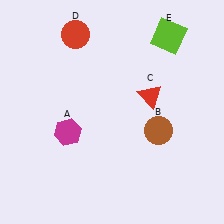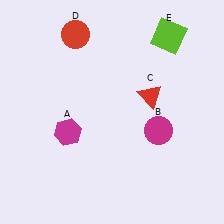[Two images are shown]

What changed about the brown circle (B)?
In Image 1, B is brown. In Image 2, it changed to magenta.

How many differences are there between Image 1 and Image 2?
There is 1 difference between the two images.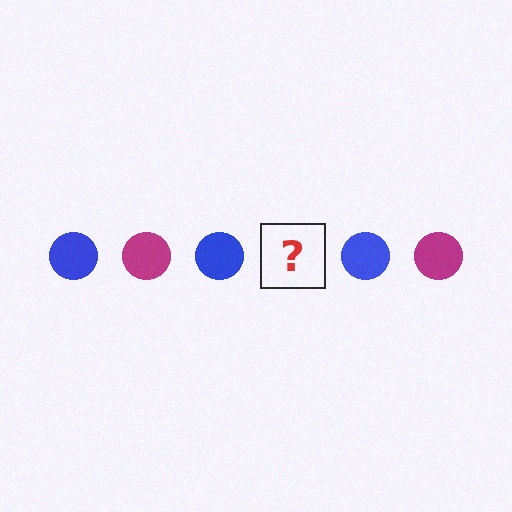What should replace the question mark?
The question mark should be replaced with a magenta circle.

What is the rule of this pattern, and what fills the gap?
The rule is that the pattern cycles through blue, magenta circles. The gap should be filled with a magenta circle.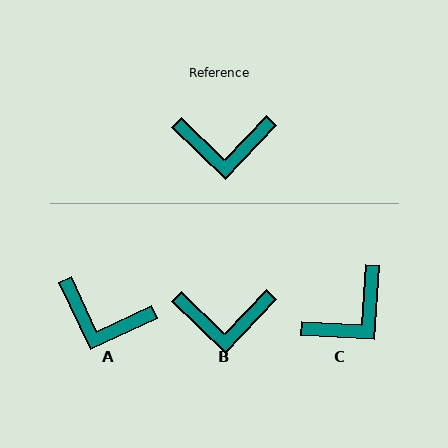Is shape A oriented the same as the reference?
No, it is off by about 21 degrees.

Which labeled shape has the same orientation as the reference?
B.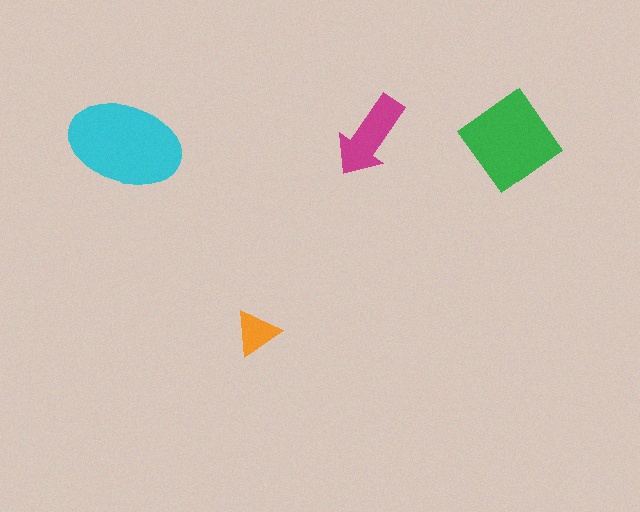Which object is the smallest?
The orange triangle.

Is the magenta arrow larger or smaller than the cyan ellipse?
Smaller.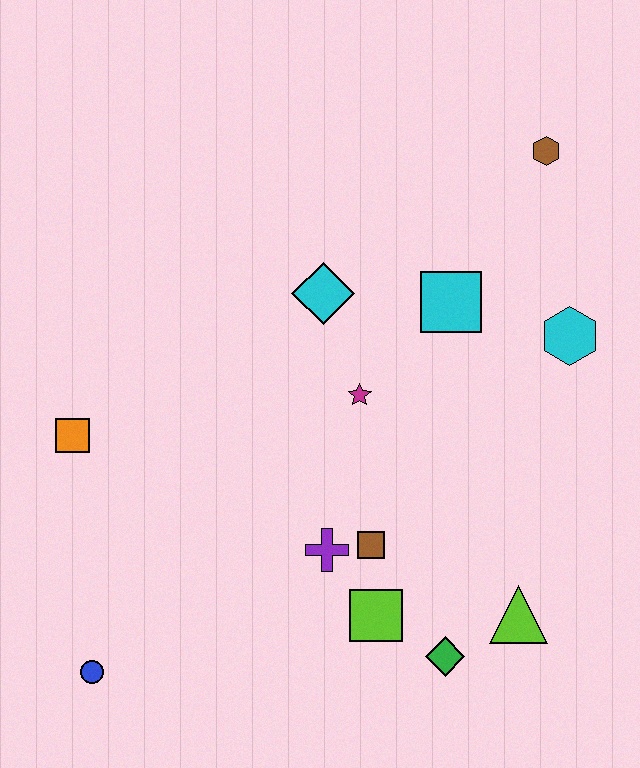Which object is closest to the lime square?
The brown square is closest to the lime square.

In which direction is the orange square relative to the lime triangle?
The orange square is to the left of the lime triangle.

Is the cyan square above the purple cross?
Yes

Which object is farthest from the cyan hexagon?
The blue circle is farthest from the cyan hexagon.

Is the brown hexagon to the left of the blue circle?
No